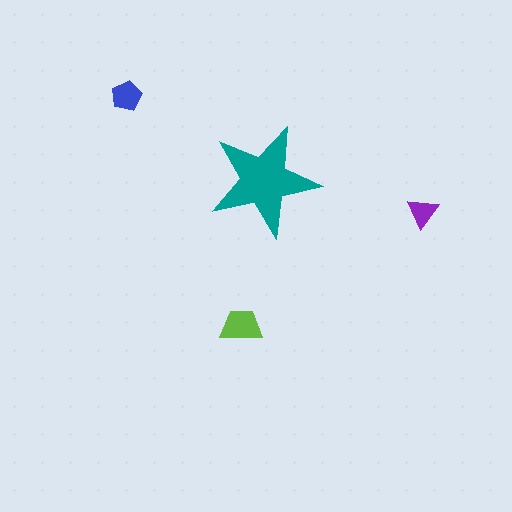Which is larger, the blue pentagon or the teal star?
The teal star.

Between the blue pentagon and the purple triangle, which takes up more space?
The blue pentagon.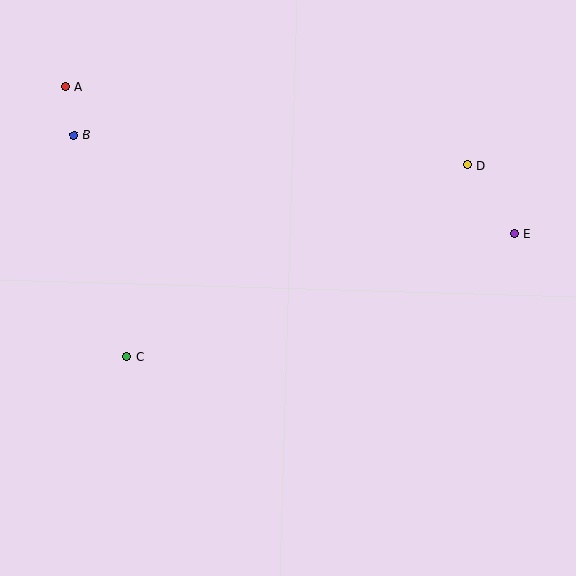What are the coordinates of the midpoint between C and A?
The midpoint between C and A is at (96, 222).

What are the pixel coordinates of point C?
Point C is at (127, 357).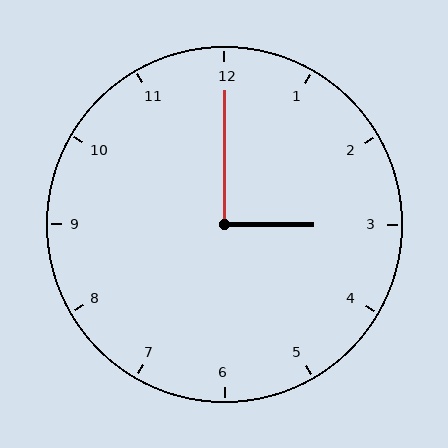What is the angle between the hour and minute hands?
Approximately 90 degrees.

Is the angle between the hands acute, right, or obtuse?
It is right.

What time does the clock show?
3:00.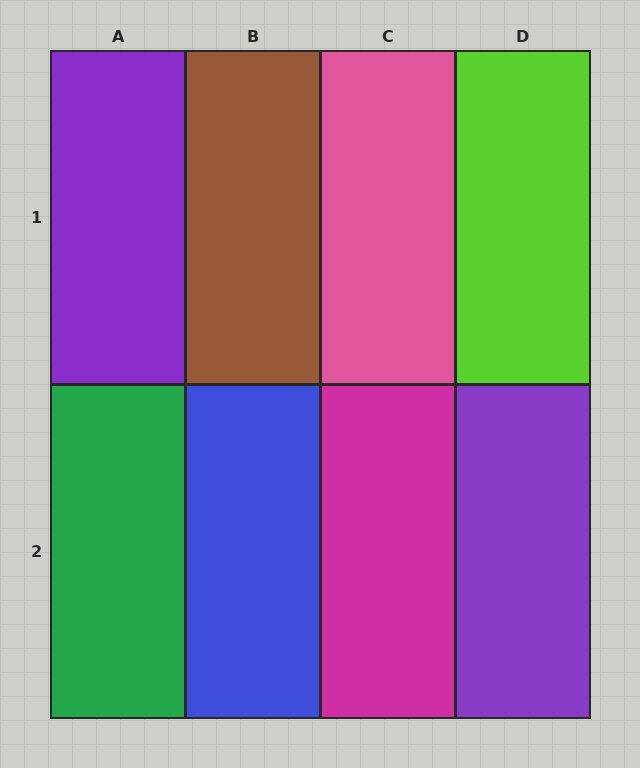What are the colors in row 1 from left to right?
Purple, brown, pink, lime.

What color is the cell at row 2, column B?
Blue.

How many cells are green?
1 cell is green.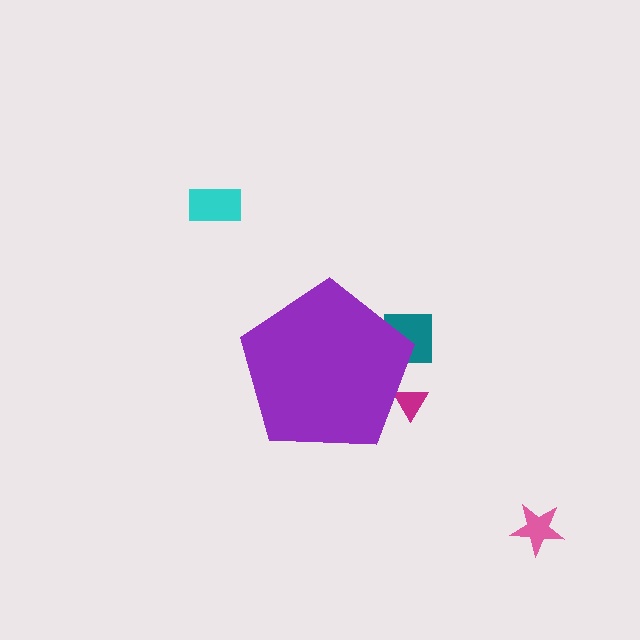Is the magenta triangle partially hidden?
Yes, the magenta triangle is partially hidden behind the purple pentagon.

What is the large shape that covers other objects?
A purple pentagon.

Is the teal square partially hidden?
Yes, the teal square is partially hidden behind the purple pentagon.